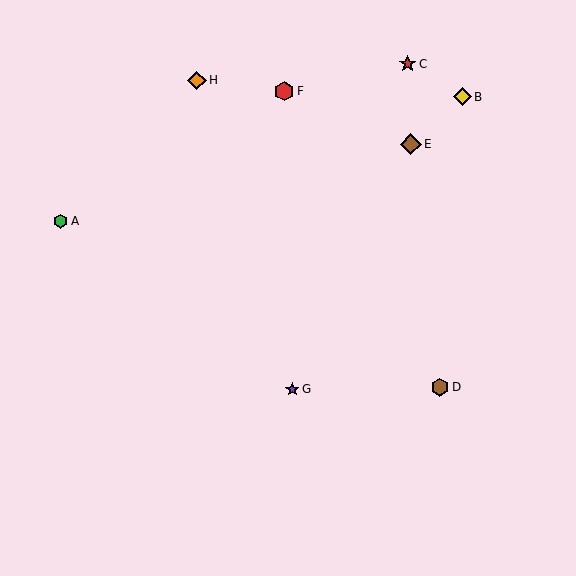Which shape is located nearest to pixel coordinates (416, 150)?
The brown diamond (labeled E) at (411, 144) is nearest to that location.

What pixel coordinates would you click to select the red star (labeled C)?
Click at (408, 64) to select the red star C.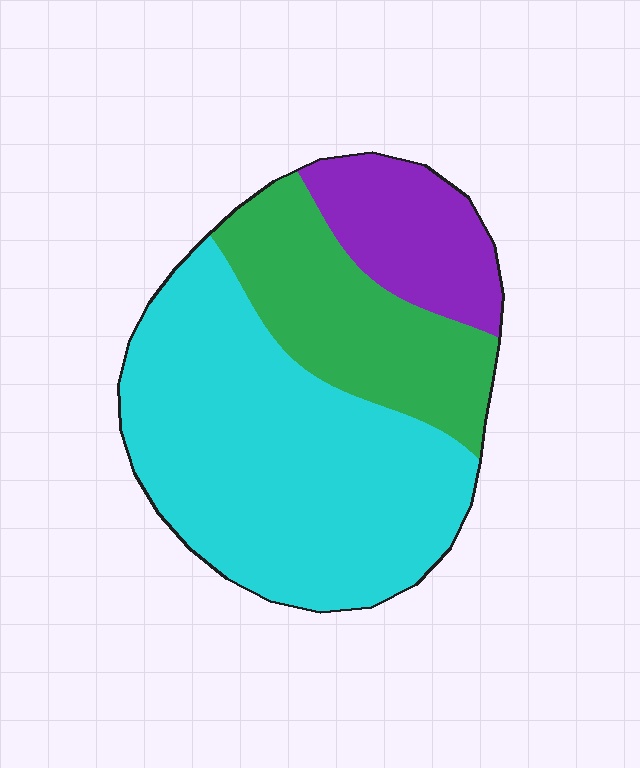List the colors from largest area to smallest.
From largest to smallest: cyan, green, purple.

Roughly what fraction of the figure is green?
Green covers around 25% of the figure.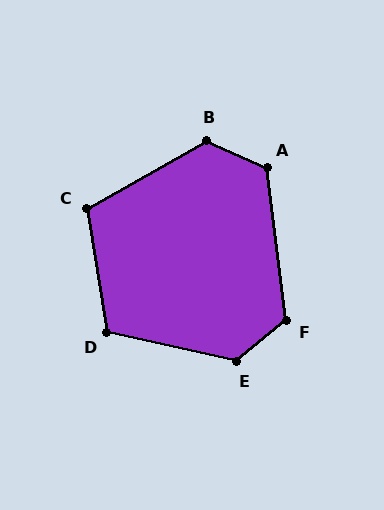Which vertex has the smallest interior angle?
C, at approximately 110 degrees.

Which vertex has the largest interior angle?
E, at approximately 129 degrees.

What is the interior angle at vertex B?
Approximately 127 degrees (obtuse).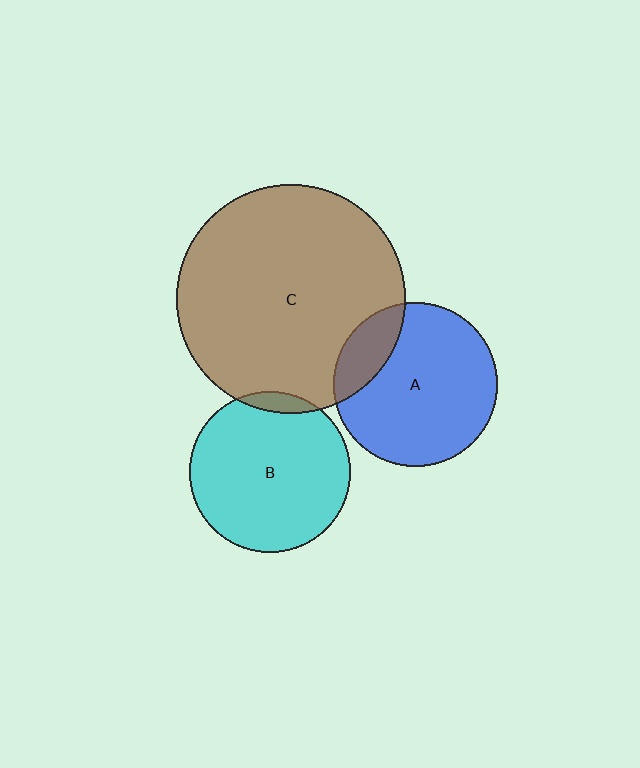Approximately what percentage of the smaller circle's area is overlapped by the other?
Approximately 20%.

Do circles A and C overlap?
Yes.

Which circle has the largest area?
Circle C (brown).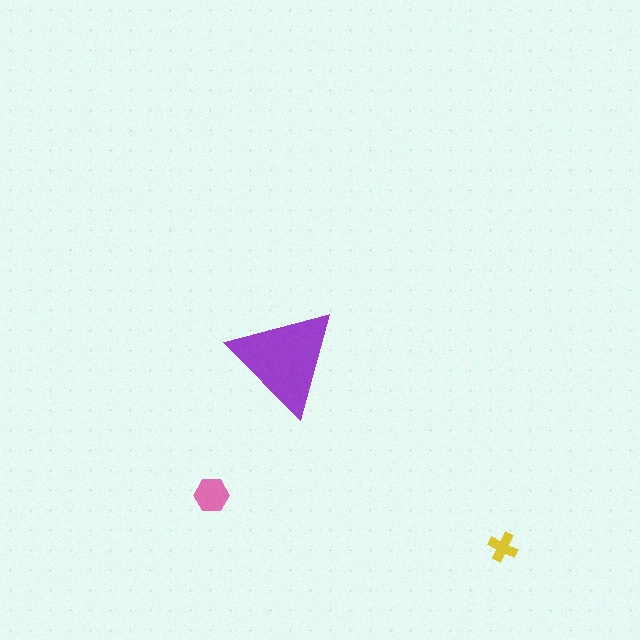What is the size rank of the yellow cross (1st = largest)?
3rd.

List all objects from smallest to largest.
The yellow cross, the pink hexagon, the purple triangle.